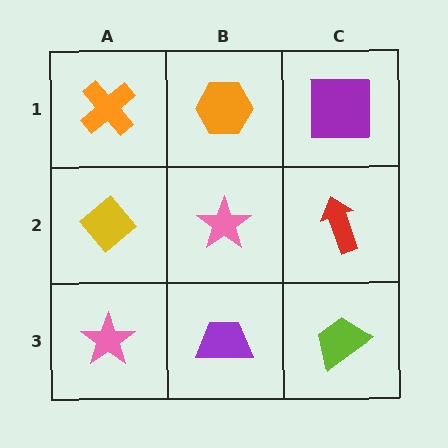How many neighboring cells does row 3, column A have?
2.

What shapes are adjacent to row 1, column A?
A yellow diamond (row 2, column A), an orange hexagon (row 1, column B).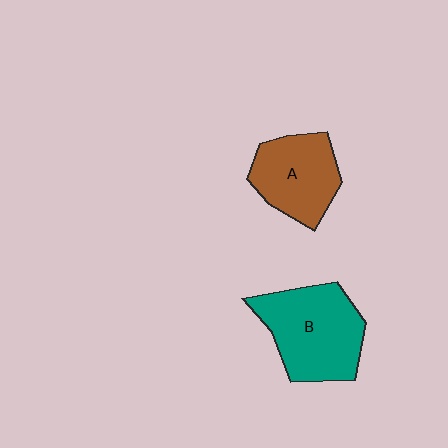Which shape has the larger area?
Shape B (teal).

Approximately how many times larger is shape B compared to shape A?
Approximately 1.3 times.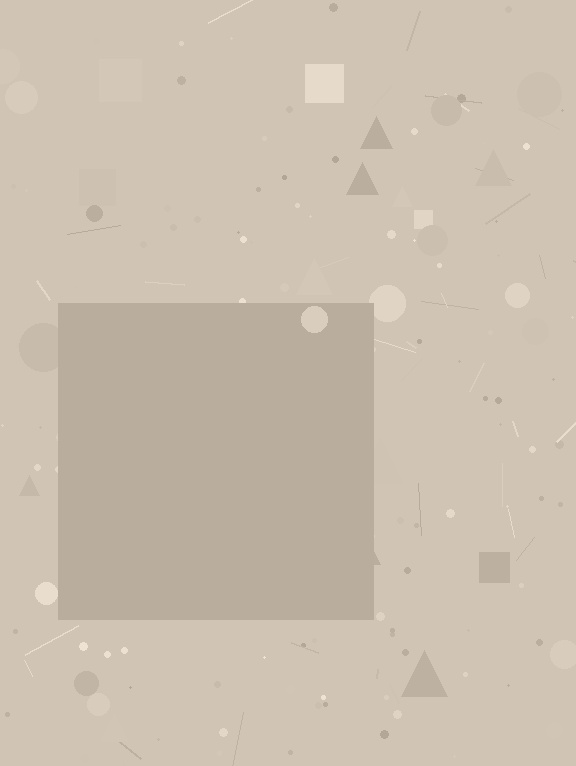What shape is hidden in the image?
A square is hidden in the image.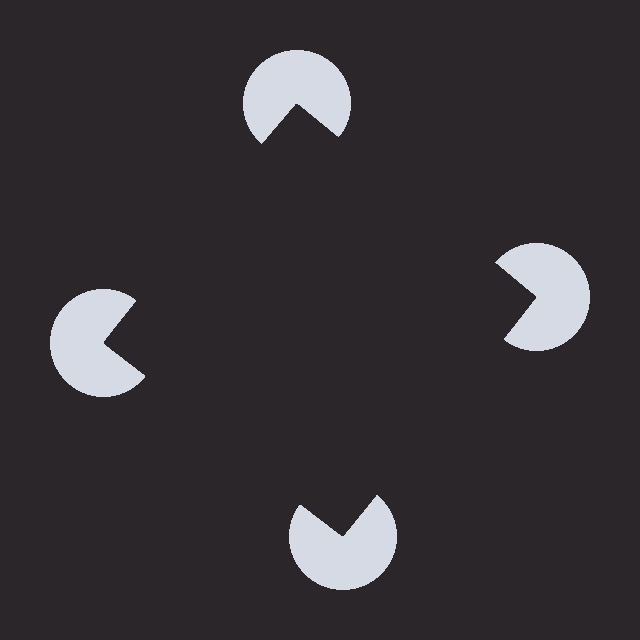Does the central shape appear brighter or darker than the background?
It typically appears slightly darker than the background, even though no actual brightness change is drawn.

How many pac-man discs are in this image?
There are 4 — one at each vertex of the illusory square.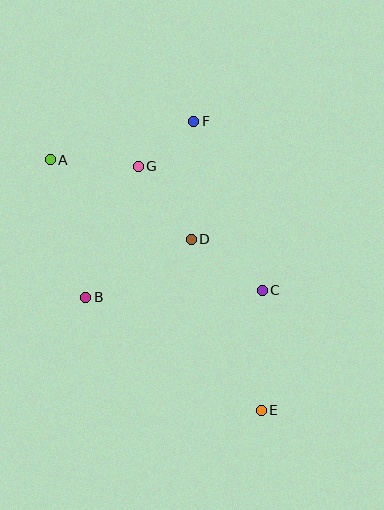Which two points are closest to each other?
Points F and G are closest to each other.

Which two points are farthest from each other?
Points A and E are farthest from each other.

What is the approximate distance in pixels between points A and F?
The distance between A and F is approximately 149 pixels.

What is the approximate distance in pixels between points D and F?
The distance between D and F is approximately 118 pixels.